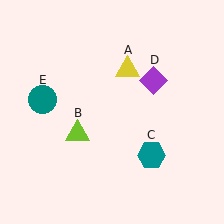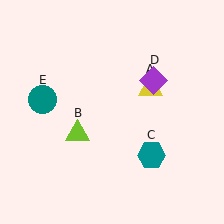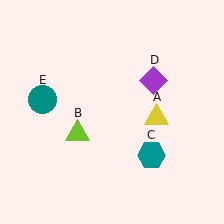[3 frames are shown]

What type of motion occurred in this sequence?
The yellow triangle (object A) rotated clockwise around the center of the scene.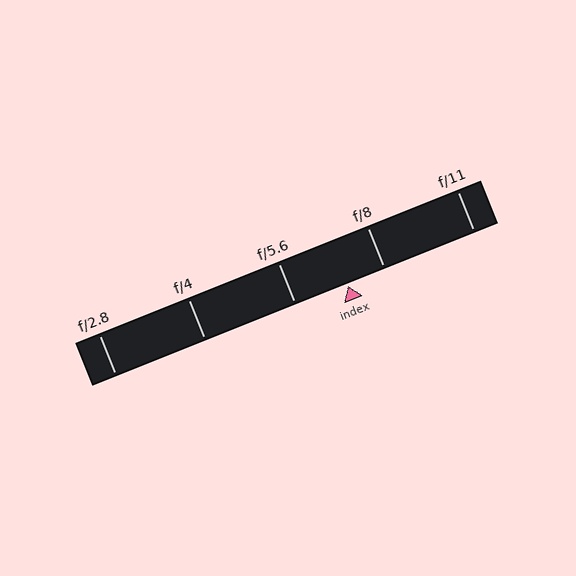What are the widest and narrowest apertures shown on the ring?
The widest aperture shown is f/2.8 and the narrowest is f/11.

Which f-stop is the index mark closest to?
The index mark is closest to f/8.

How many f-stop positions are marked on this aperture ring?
There are 5 f-stop positions marked.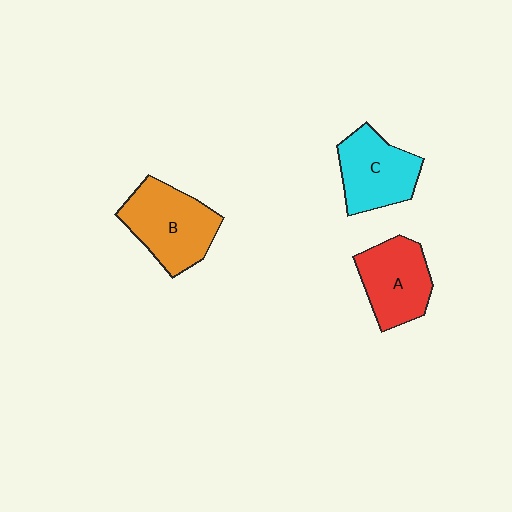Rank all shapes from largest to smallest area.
From largest to smallest: B (orange), C (cyan), A (red).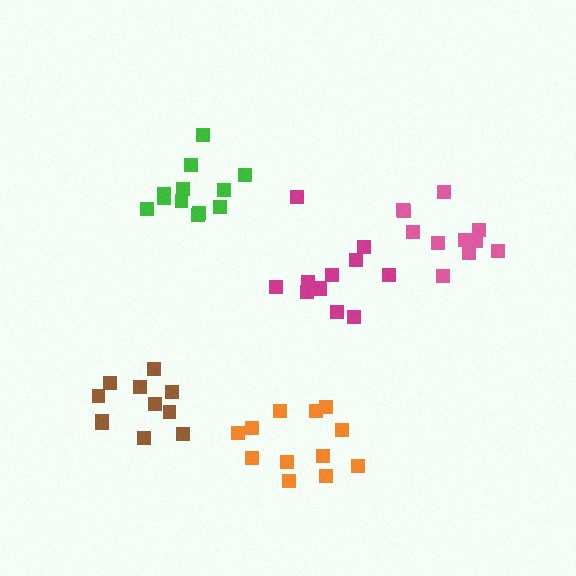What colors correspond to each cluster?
The clusters are colored: green, pink, magenta, orange, brown.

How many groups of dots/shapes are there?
There are 5 groups.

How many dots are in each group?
Group 1: 12 dots, Group 2: 11 dots, Group 3: 12 dots, Group 4: 12 dots, Group 5: 11 dots (58 total).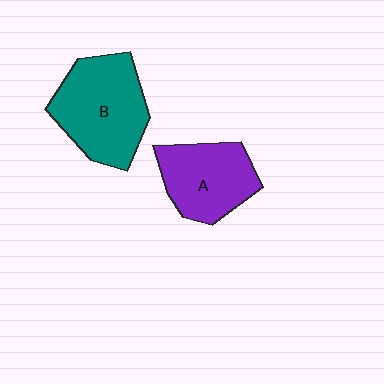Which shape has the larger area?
Shape B (teal).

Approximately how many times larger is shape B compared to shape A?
Approximately 1.3 times.